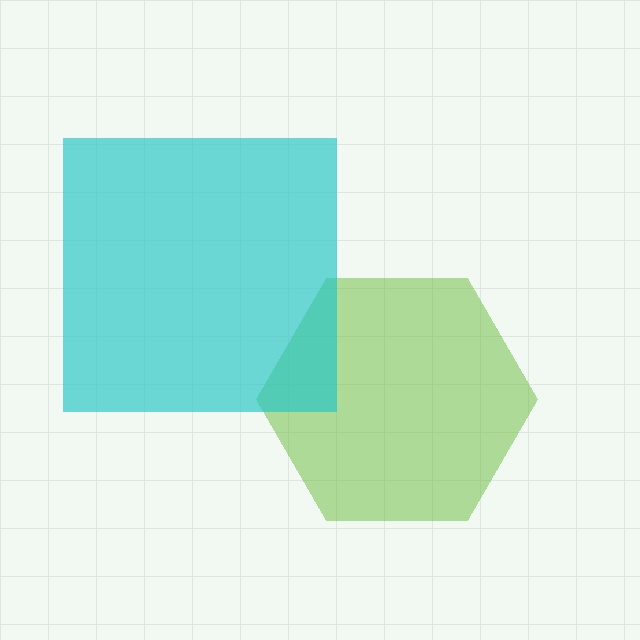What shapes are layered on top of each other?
The layered shapes are: a lime hexagon, a cyan square.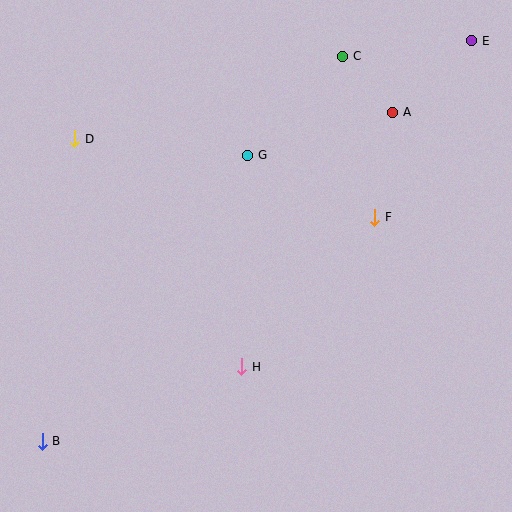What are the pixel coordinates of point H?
Point H is at (242, 367).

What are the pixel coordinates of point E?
Point E is at (472, 41).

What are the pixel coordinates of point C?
Point C is at (343, 56).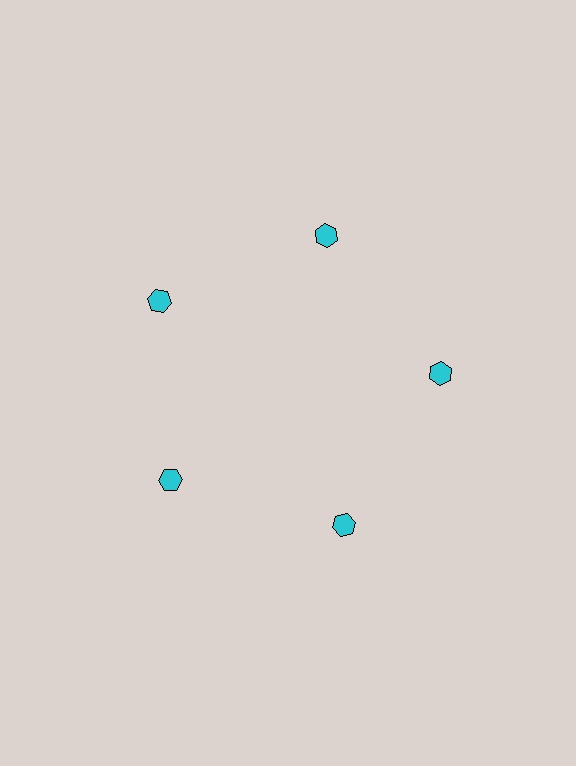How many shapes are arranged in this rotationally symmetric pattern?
There are 5 shapes, arranged in 5 groups of 1.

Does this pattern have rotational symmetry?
Yes, this pattern has 5-fold rotational symmetry. It looks the same after rotating 72 degrees around the center.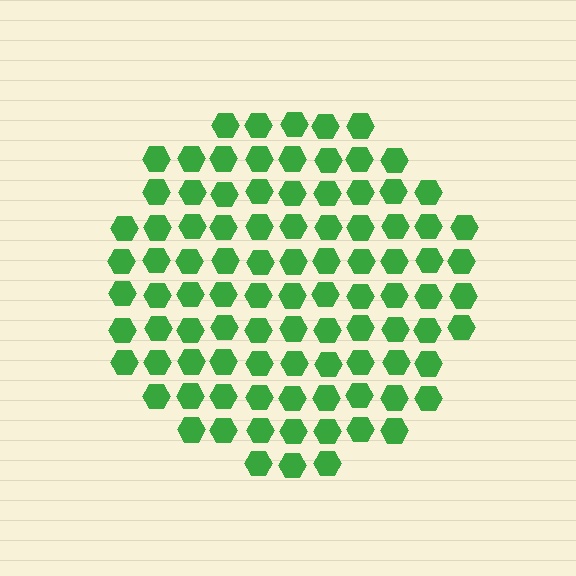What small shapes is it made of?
It is made of small hexagons.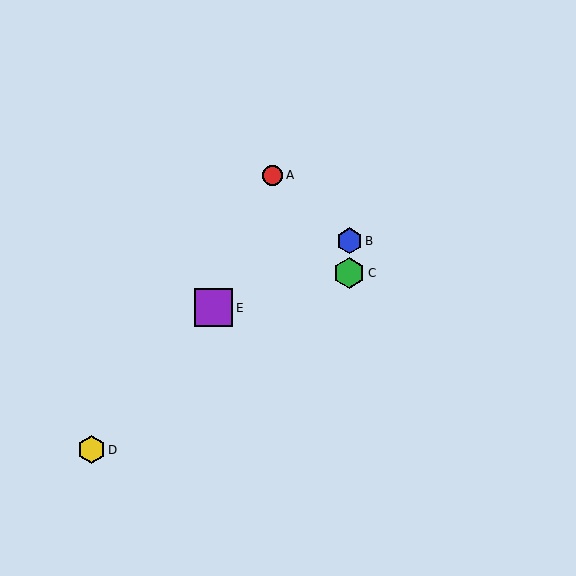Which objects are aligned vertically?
Objects B, C are aligned vertically.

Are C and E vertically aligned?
No, C is at x≈349 and E is at x≈213.